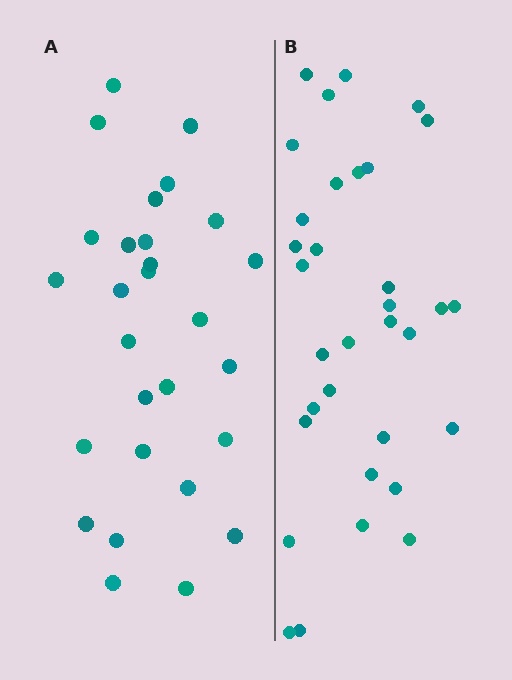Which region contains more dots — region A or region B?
Region B (the right region) has more dots.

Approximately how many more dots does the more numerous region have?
Region B has about 5 more dots than region A.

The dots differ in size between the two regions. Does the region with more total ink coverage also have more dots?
No. Region A has more total ink coverage because its dots are larger, but region B actually contains more individual dots. Total area can be misleading — the number of items is what matters here.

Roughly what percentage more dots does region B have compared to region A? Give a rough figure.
About 20% more.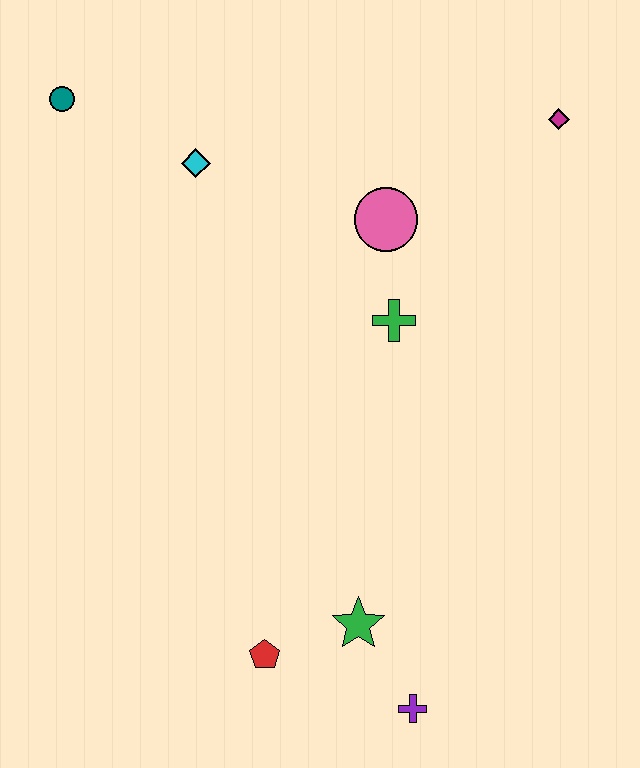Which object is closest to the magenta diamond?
The pink circle is closest to the magenta diamond.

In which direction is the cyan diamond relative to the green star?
The cyan diamond is above the green star.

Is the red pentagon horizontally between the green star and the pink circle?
No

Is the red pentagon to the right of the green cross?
No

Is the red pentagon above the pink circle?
No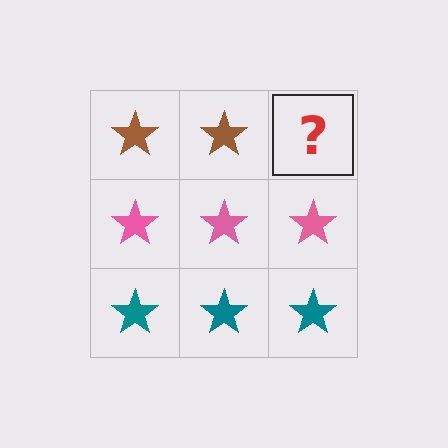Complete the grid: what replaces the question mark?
The question mark should be replaced with a brown star.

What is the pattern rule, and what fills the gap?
The rule is that each row has a consistent color. The gap should be filled with a brown star.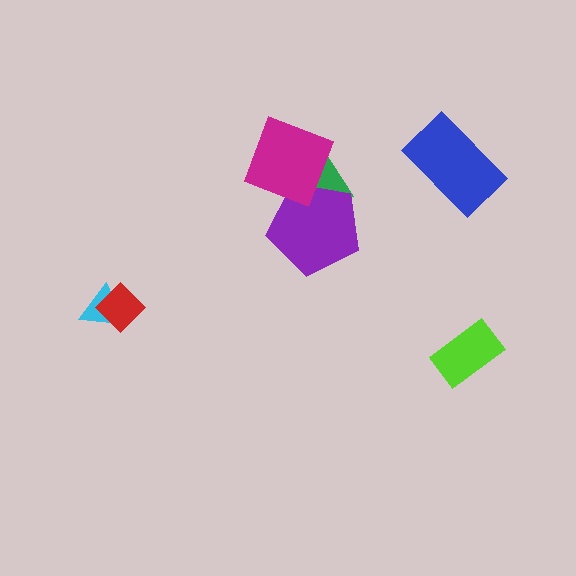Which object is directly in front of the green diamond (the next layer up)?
The purple pentagon is directly in front of the green diamond.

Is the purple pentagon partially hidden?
Yes, it is partially covered by another shape.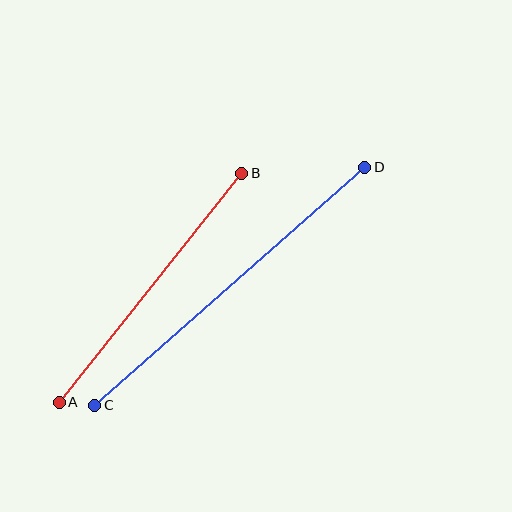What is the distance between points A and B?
The distance is approximately 293 pixels.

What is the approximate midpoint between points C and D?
The midpoint is at approximately (230, 286) pixels.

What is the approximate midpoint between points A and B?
The midpoint is at approximately (151, 288) pixels.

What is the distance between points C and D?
The distance is approximately 360 pixels.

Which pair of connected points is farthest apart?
Points C and D are farthest apart.